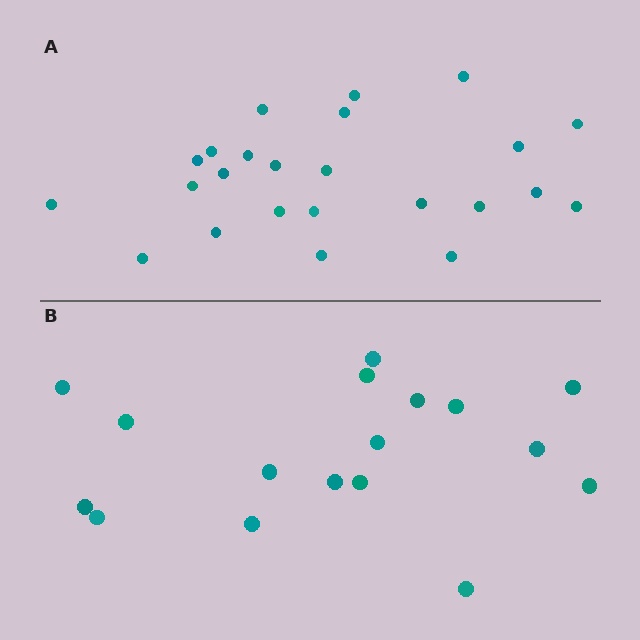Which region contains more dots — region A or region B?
Region A (the top region) has more dots.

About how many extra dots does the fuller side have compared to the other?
Region A has roughly 8 or so more dots than region B.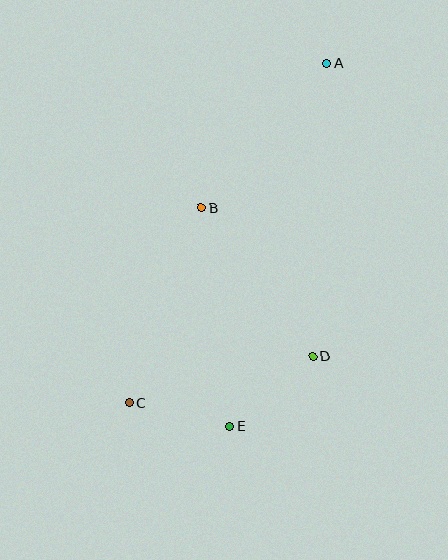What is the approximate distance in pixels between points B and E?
The distance between B and E is approximately 220 pixels.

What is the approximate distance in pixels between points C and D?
The distance between C and D is approximately 189 pixels.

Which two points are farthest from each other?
Points A and C are farthest from each other.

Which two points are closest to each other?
Points C and E are closest to each other.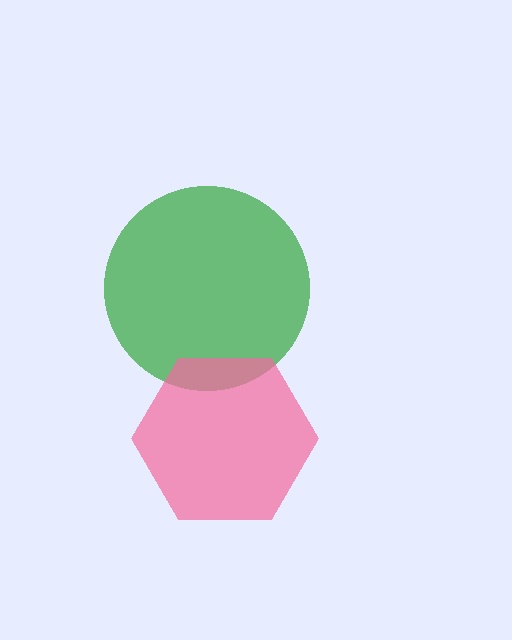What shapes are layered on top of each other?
The layered shapes are: a green circle, a pink hexagon.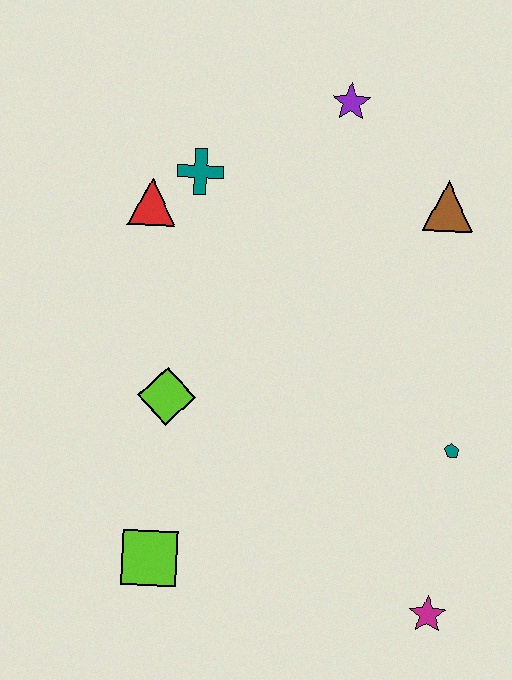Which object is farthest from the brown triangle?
The lime square is farthest from the brown triangle.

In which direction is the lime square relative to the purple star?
The lime square is below the purple star.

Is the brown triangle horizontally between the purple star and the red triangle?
No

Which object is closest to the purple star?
The brown triangle is closest to the purple star.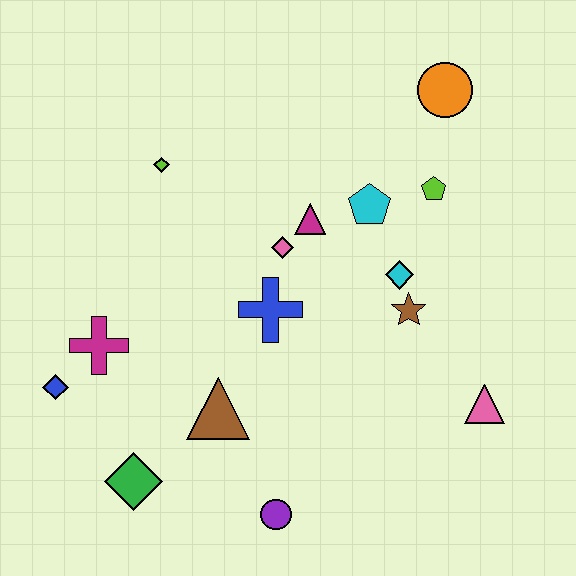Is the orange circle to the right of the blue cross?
Yes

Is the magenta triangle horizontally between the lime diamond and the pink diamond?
No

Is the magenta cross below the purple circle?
No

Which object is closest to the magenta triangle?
The pink diamond is closest to the magenta triangle.